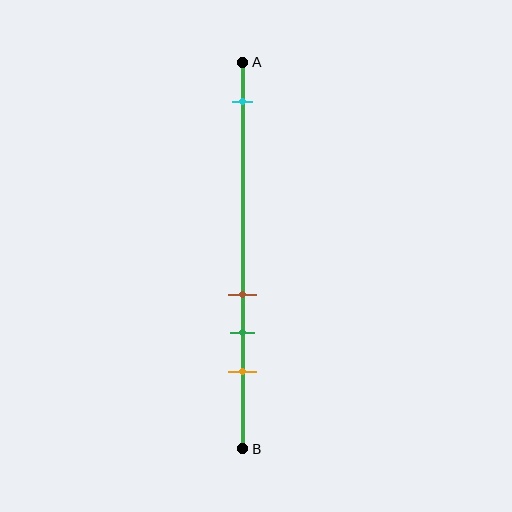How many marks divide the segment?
There are 4 marks dividing the segment.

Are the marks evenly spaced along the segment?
No, the marks are not evenly spaced.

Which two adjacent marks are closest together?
The brown and green marks are the closest adjacent pair.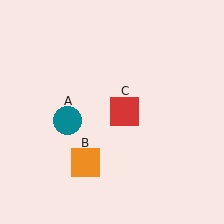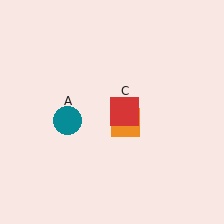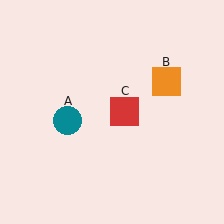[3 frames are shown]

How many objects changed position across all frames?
1 object changed position: orange square (object B).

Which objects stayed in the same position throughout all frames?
Teal circle (object A) and red square (object C) remained stationary.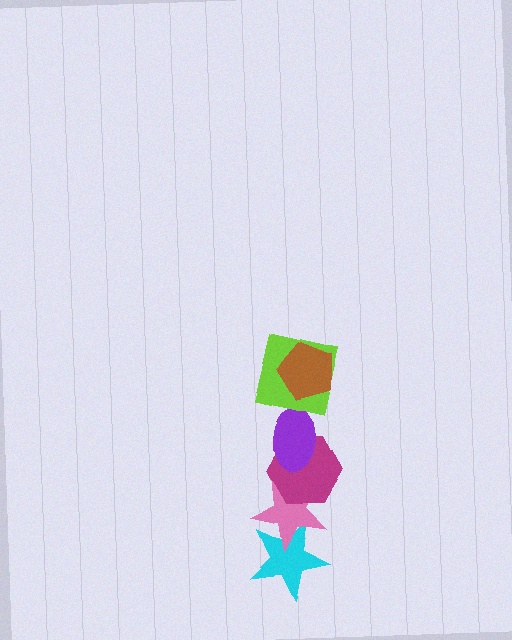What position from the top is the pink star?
The pink star is 5th from the top.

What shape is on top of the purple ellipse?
The lime square is on top of the purple ellipse.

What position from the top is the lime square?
The lime square is 2nd from the top.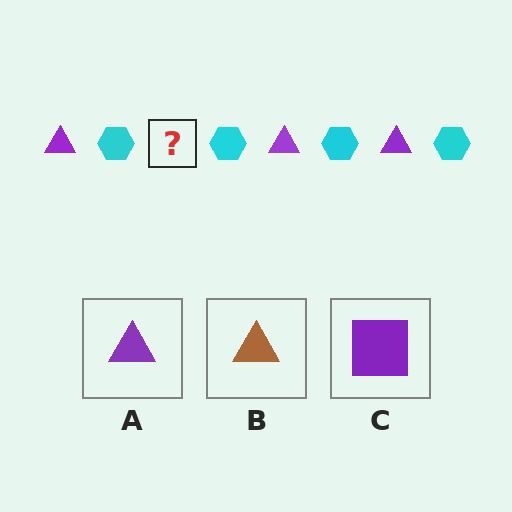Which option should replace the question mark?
Option A.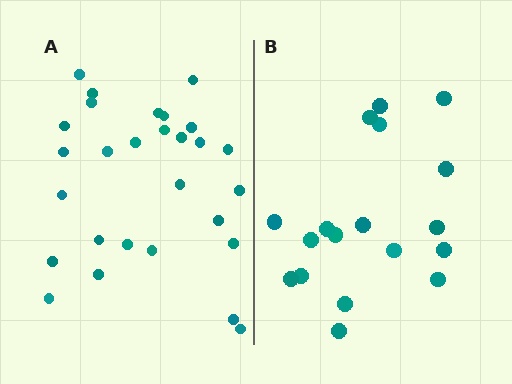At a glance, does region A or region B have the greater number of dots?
Region A (the left region) has more dots.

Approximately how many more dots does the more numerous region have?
Region A has roughly 10 or so more dots than region B.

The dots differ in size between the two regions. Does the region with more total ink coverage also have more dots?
No. Region B has more total ink coverage because its dots are larger, but region A actually contains more individual dots. Total area can be misleading — the number of items is what matters here.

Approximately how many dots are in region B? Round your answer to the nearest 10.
About 20 dots. (The exact count is 18, which rounds to 20.)